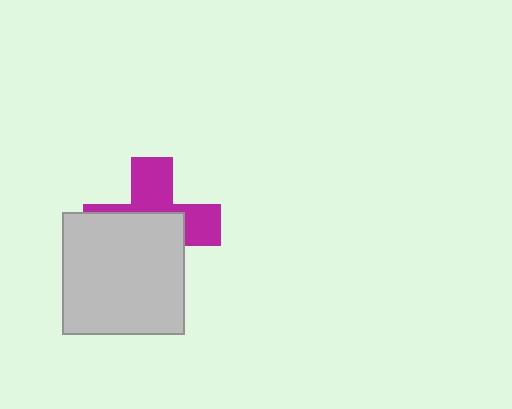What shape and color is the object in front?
The object in front is a light gray square.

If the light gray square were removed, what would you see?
You would see the complete magenta cross.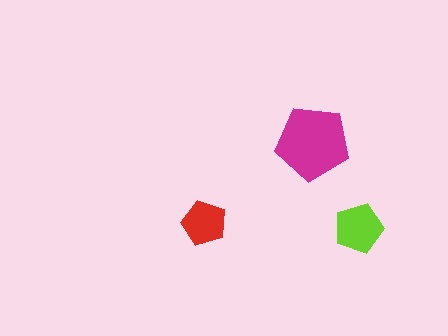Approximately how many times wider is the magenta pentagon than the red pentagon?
About 1.5 times wider.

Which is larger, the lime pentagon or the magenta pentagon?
The magenta one.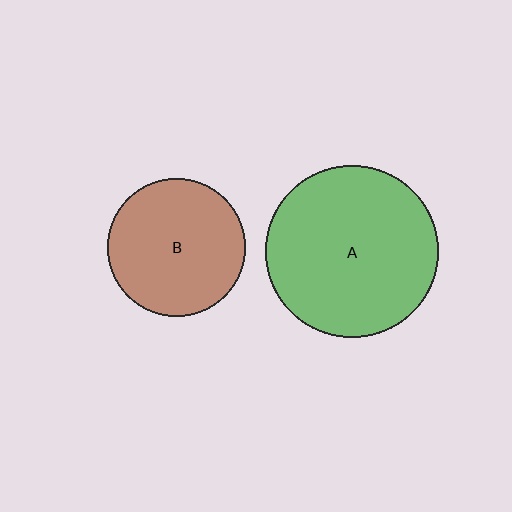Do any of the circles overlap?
No, none of the circles overlap.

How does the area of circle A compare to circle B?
Approximately 1.6 times.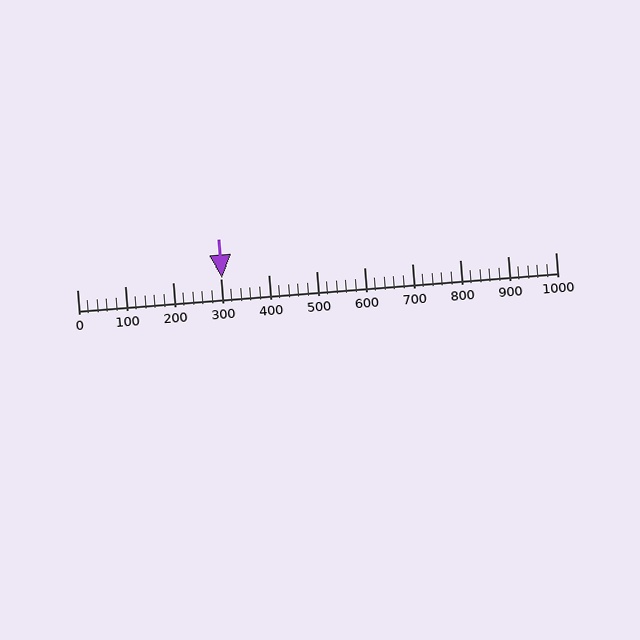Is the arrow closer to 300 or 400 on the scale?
The arrow is closer to 300.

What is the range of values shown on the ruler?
The ruler shows values from 0 to 1000.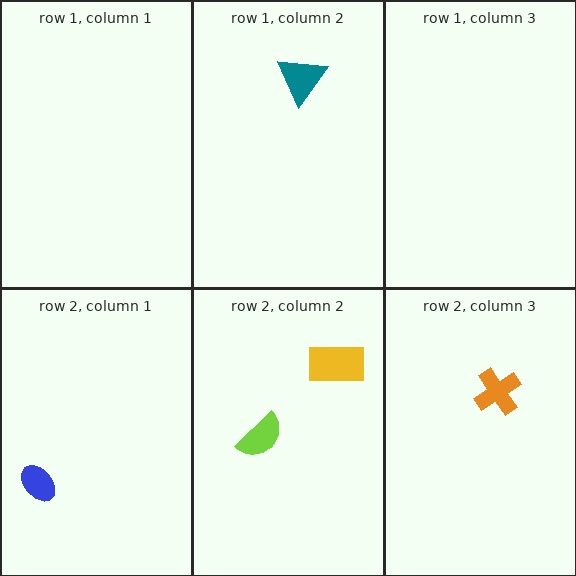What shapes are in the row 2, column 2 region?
The lime semicircle, the yellow rectangle.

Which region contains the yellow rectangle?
The row 2, column 2 region.